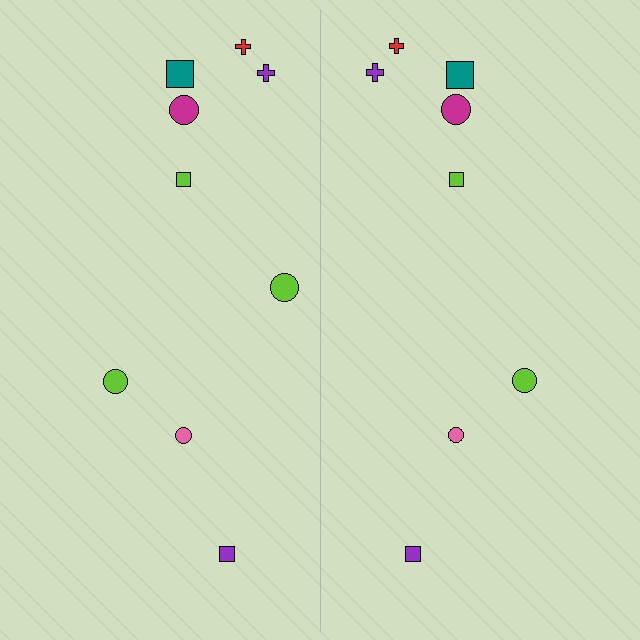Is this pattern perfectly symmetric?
No, the pattern is not perfectly symmetric. A lime circle is missing from the right side.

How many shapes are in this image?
There are 17 shapes in this image.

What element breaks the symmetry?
A lime circle is missing from the right side.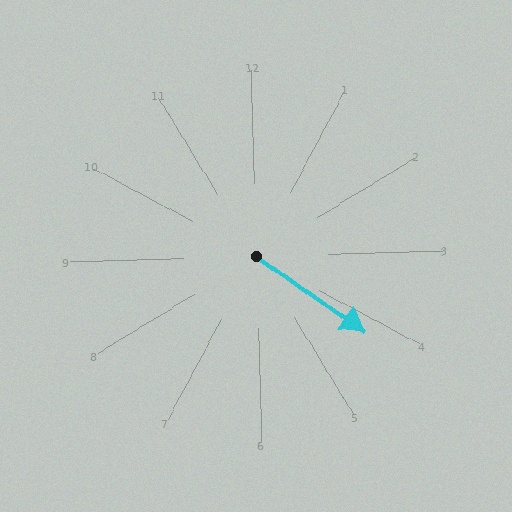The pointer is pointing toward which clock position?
Roughly 4 o'clock.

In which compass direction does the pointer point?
Southeast.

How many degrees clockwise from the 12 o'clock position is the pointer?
Approximately 126 degrees.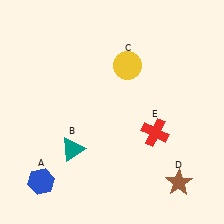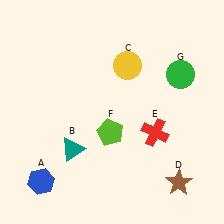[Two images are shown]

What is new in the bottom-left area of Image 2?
A lime pentagon (F) was added in the bottom-left area of Image 2.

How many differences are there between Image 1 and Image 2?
There are 2 differences between the two images.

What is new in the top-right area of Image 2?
A green circle (G) was added in the top-right area of Image 2.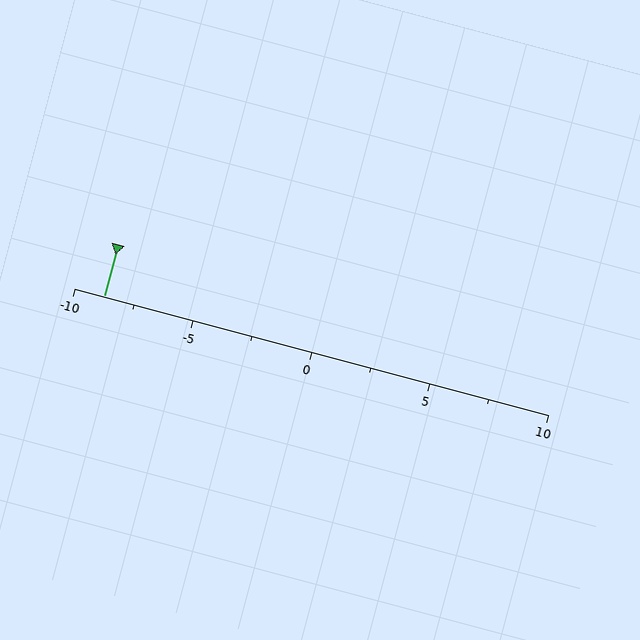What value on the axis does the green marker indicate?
The marker indicates approximately -8.8.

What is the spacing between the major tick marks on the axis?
The major ticks are spaced 5 apart.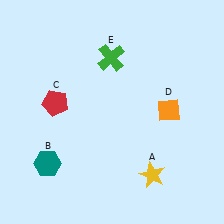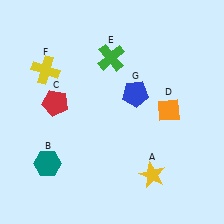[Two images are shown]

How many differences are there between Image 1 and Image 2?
There are 2 differences between the two images.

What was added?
A yellow cross (F), a blue pentagon (G) were added in Image 2.